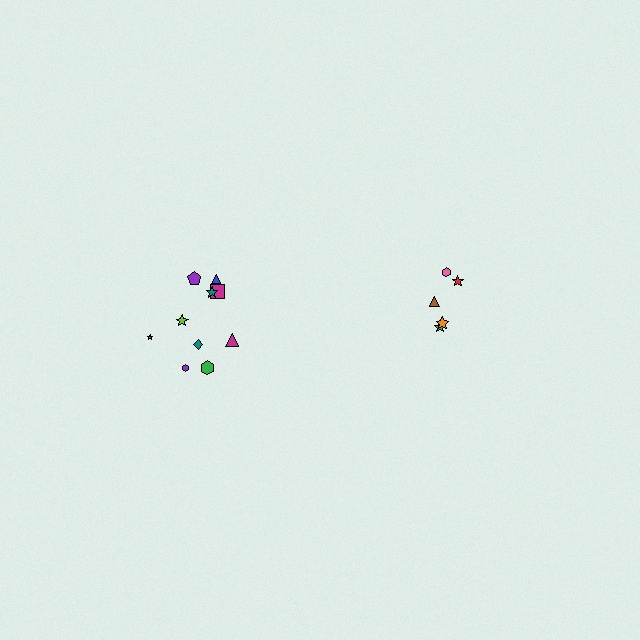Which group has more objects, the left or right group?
The left group.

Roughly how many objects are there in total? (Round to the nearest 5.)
Roughly 15 objects in total.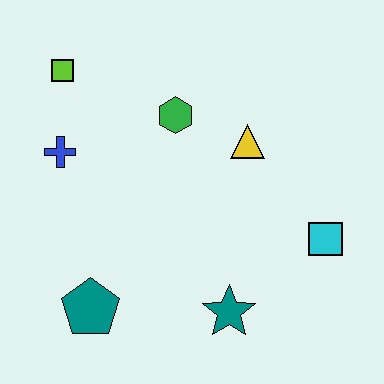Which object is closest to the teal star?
The cyan square is closest to the teal star.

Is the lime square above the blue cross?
Yes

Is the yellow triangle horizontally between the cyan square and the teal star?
Yes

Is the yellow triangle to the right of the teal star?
Yes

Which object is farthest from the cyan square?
The lime square is farthest from the cyan square.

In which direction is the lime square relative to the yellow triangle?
The lime square is to the left of the yellow triangle.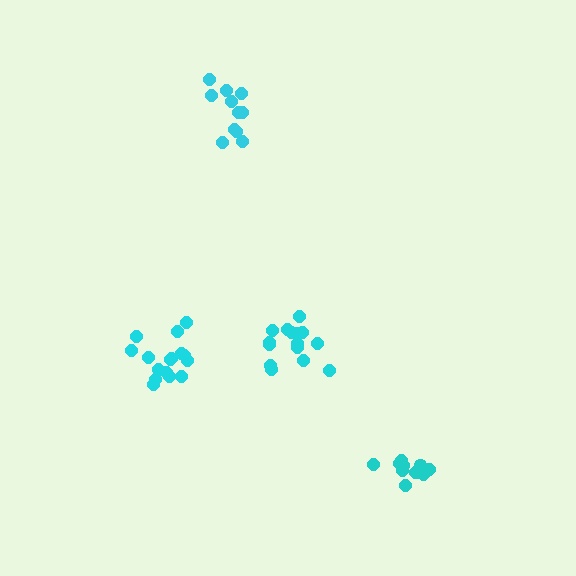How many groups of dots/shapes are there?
There are 4 groups.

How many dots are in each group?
Group 1: 11 dots, Group 2: 11 dots, Group 3: 15 dots, Group 4: 16 dots (53 total).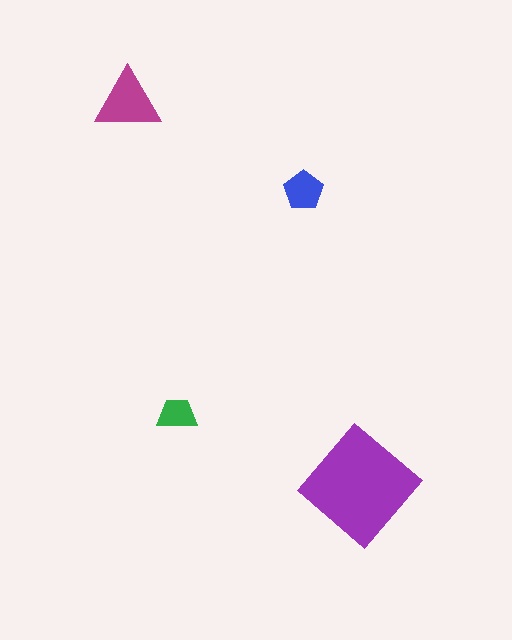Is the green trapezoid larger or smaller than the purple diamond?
Smaller.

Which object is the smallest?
The green trapezoid.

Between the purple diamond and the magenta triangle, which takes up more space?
The purple diamond.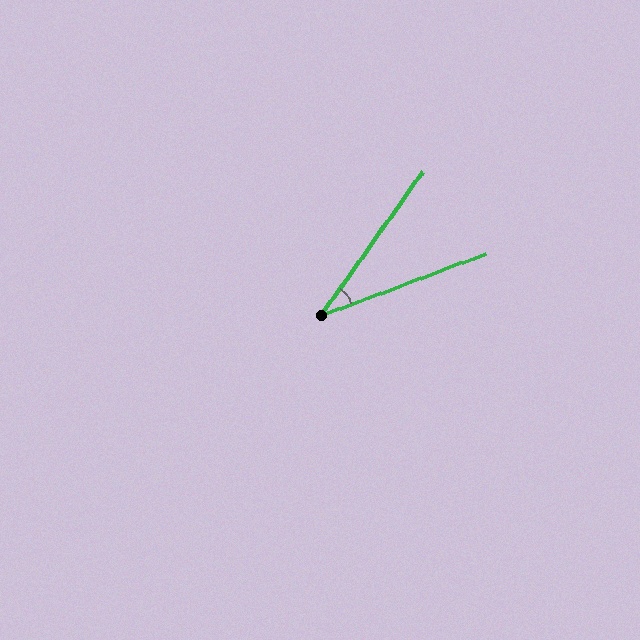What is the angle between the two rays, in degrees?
Approximately 34 degrees.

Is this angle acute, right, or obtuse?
It is acute.